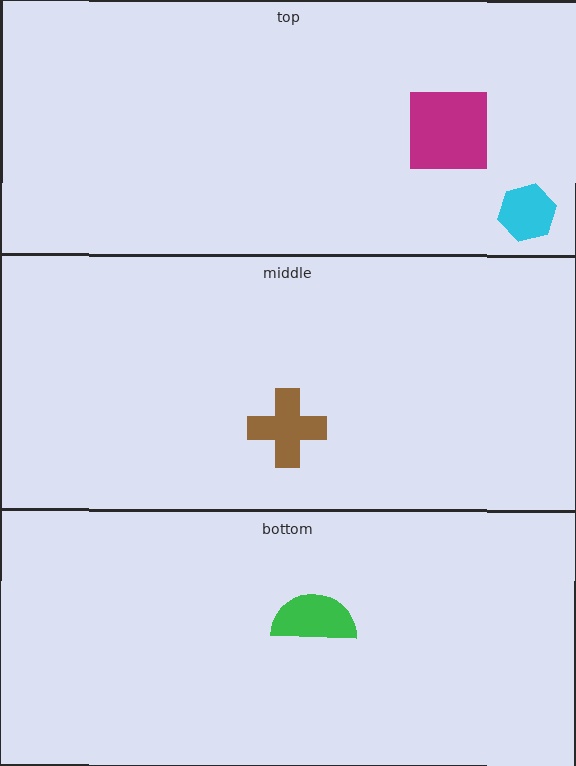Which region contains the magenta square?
The top region.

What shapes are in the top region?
The cyan hexagon, the magenta square.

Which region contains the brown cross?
The middle region.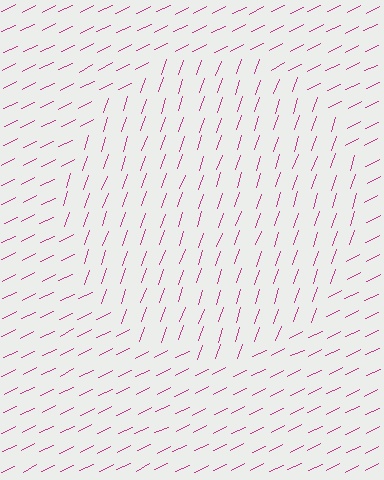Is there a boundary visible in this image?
Yes, there is a texture boundary formed by a change in line orientation.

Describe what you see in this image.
The image is filled with small magenta line segments. A circle region in the image has lines oriented differently from the surrounding lines, creating a visible texture boundary.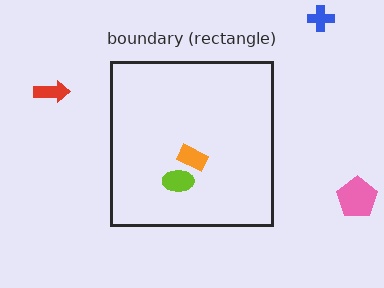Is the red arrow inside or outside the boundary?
Outside.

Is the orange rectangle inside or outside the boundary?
Inside.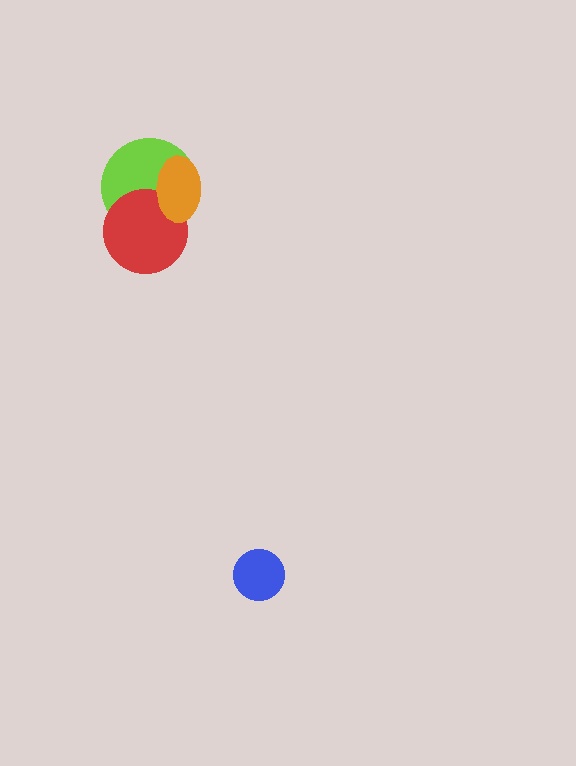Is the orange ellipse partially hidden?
No, no other shape covers it.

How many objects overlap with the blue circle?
0 objects overlap with the blue circle.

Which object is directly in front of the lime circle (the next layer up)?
The red circle is directly in front of the lime circle.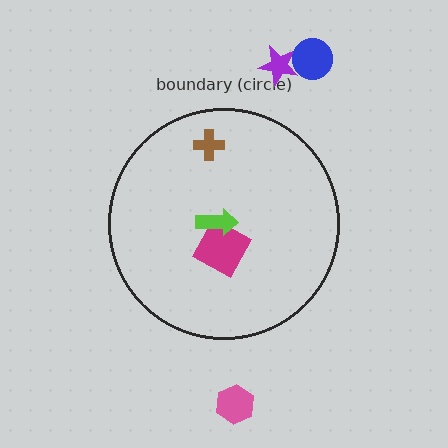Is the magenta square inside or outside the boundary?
Inside.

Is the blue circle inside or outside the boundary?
Outside.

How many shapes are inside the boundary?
4 inside, 3 outside.